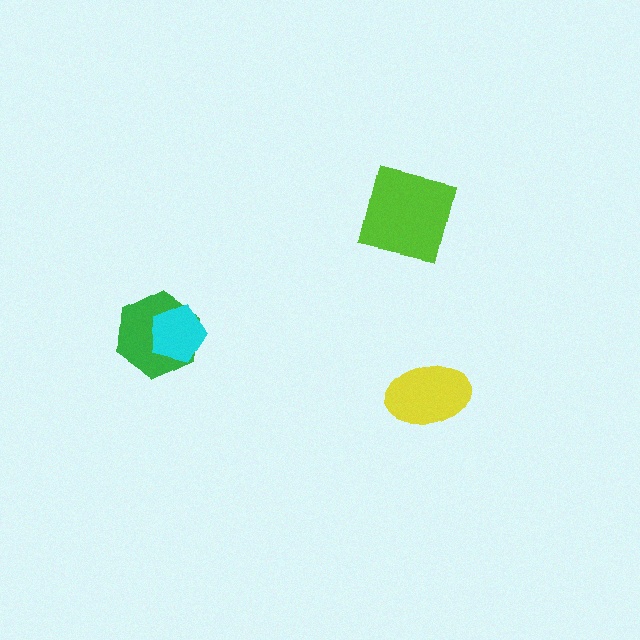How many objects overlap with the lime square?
0 objects overlap with the lime square.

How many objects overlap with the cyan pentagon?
1 object overlaps with the cyan pentagon.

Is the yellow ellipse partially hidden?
No, no other shape covers it.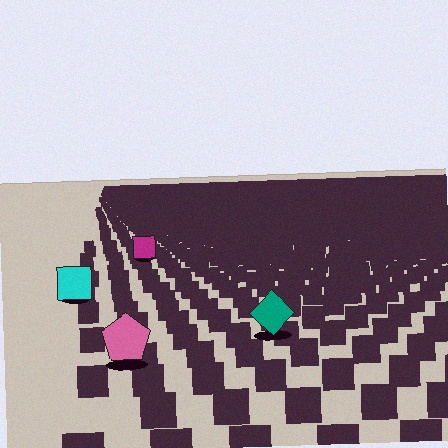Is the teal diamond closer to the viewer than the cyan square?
Yes. The teal diamond is closer — you can tell from the texture gradient: the ground texture is coarser near it.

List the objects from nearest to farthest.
From nearest to farthest: the pink pentagon, the teal diamond, the cyan square, the magenta square.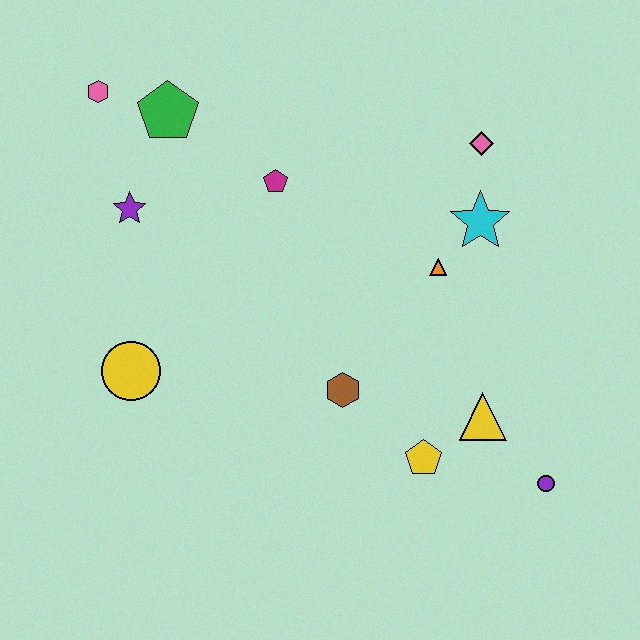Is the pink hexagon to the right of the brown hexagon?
No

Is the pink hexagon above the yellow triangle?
Yes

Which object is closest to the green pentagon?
The pink hexagon is closest to the green pentagon.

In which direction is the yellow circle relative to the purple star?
The yellow circle is below the purple star.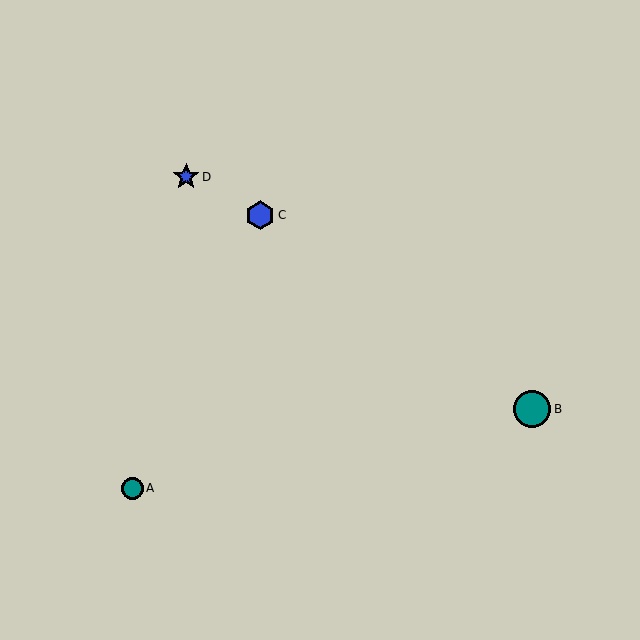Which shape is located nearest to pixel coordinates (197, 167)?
The blue star (labeled D) at (186, 177) is nearest to that location.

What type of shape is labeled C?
Shape C is a blue hexagon.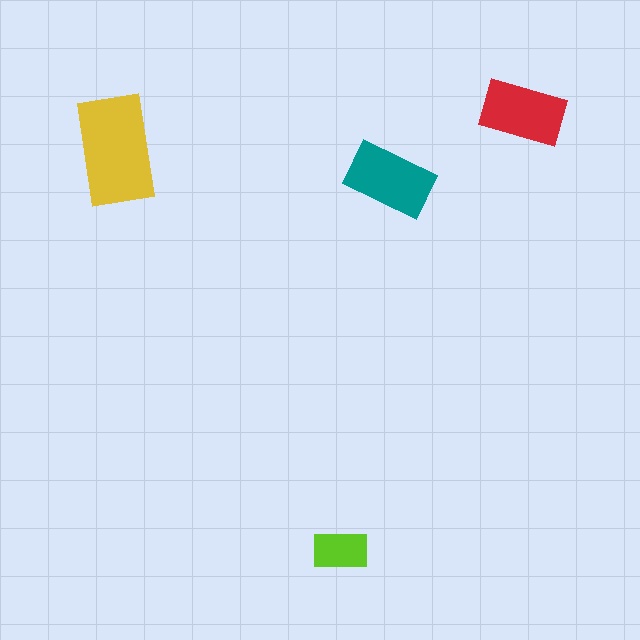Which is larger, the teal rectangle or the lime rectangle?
The teal one.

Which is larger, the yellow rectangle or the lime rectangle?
The yellow one.